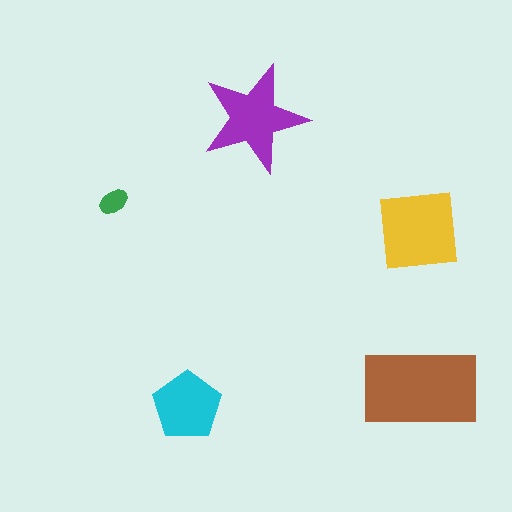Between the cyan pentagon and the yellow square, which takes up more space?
The yellow square.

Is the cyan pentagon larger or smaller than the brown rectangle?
Smaller.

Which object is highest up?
The purple star is topmost.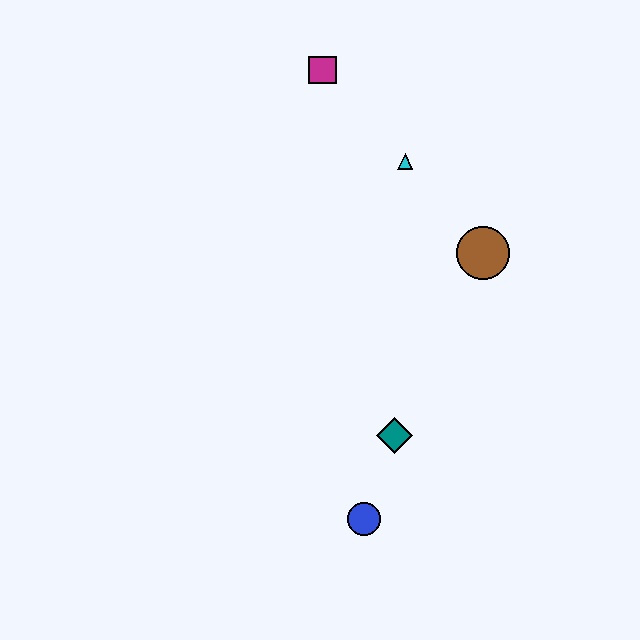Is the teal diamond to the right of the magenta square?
Yes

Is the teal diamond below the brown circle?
Yes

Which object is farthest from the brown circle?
The blue circle is farthest from the brown circle.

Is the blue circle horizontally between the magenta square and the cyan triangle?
Yes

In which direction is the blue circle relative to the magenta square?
The blue circle is below the magenta square.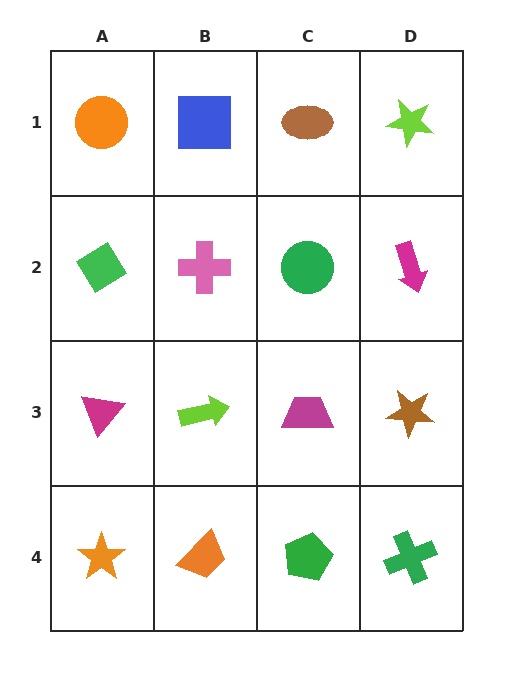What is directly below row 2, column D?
A brown star.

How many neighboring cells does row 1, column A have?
2.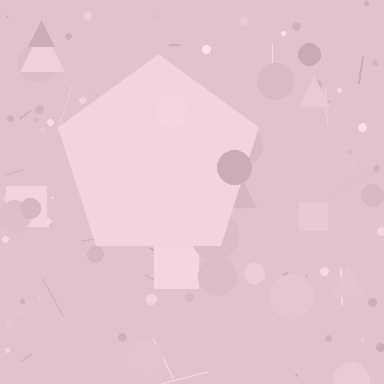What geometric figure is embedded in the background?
A pentagon is embedded in the background.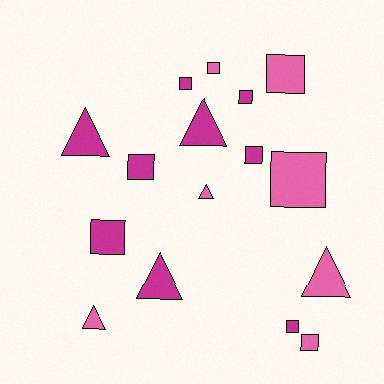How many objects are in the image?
There are 16 objects.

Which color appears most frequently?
Magenta, with 9 objects.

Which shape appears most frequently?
Square, with 10 objects.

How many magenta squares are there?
There are 6 magenta squares.